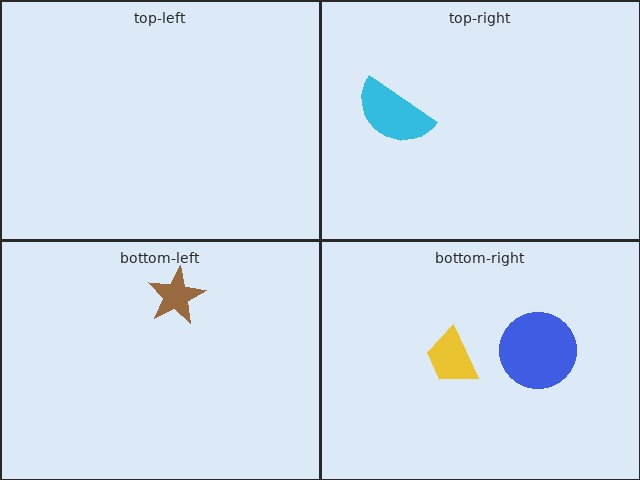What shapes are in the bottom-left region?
The brown star.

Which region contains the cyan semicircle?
The top-right region.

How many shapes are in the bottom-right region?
2.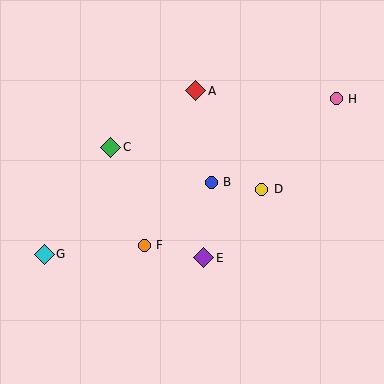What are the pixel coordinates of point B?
Point B is at (211, 182).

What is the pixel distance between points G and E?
The distance between G and E is 160 pixels.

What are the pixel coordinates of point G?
Point G is at (44, 254).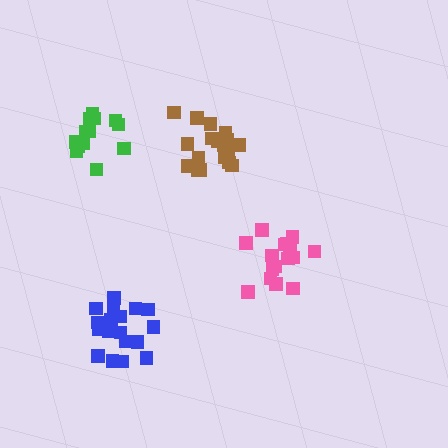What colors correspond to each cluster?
The clusters are colored: green, pink, blue, brown.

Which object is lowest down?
The blue cluster is bottommost.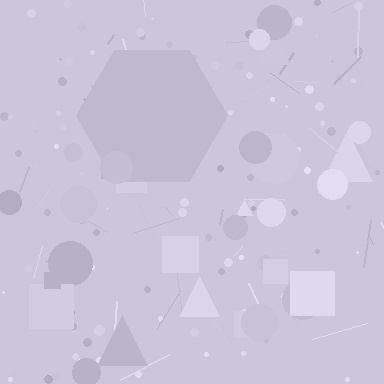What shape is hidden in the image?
A hexagon is hidden in the image.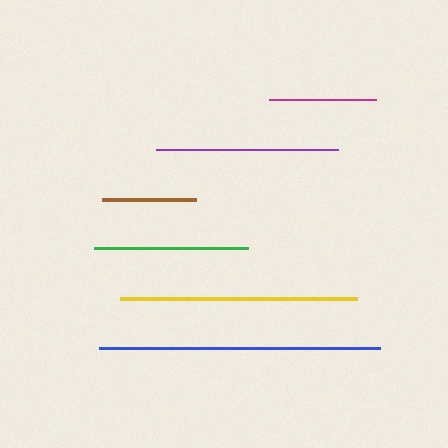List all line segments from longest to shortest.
From longest to shortest: blue, yellow, purple, green, magenta, brown.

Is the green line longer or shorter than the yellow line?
The yellow line is longer than the green line.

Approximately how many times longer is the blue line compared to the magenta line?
The blue line is approximately 2.6 times the length of the magenta line.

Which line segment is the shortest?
The brown line is the shortest at approximately 94 pixels.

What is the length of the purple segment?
The purple segment is approximately 182 pixels long.